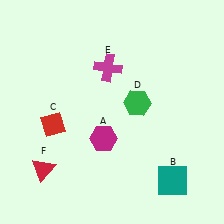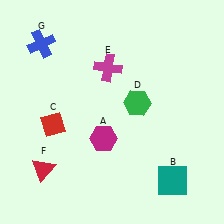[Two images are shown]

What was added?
A blue cross (G) was added in Image 2.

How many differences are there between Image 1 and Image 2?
There is 1 difference between the two images.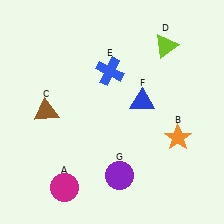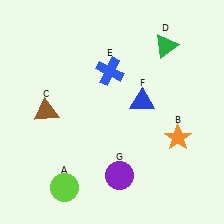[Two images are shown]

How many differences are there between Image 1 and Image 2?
There are 2 differences between the two images.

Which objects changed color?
A changed from magenta to lime. D changed from lime to green.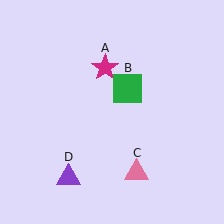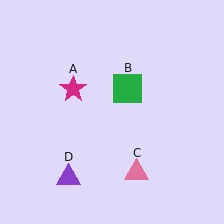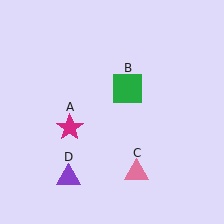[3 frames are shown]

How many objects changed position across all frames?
1 object changed position: magenta star (object A).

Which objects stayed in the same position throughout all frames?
Green square (object B) and pink triangle (object C) and purple triangle (object D) remained stationary.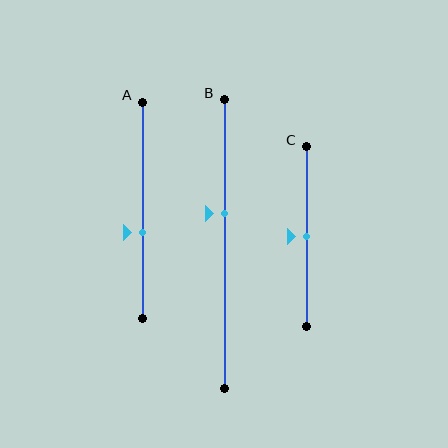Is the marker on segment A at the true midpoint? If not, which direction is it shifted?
No, the marker on segment A is shifted downward by about 10% of the segment length.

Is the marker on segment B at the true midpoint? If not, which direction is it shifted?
No, the marker on segment B is shifted upward by about 10% of the segment length.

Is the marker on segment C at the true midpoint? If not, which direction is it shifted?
Yes, the marker on segment C is at the true midpoint.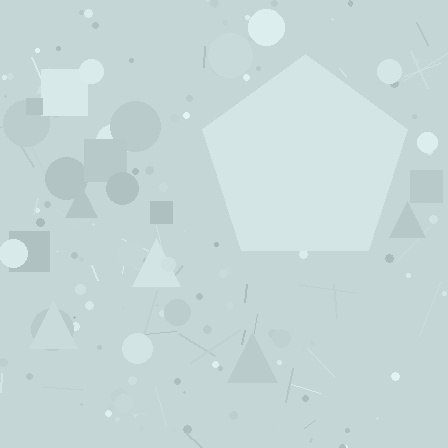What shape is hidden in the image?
A pentagon is hidden in the image.